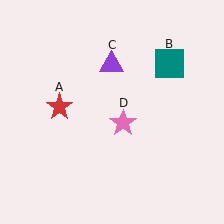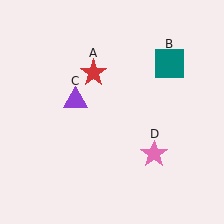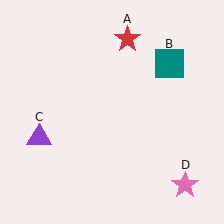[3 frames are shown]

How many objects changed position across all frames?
3 objects changed position: red star (object A), purple triangle (object C), pink star (object D).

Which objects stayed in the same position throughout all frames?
Teal square (object B) remained stationary.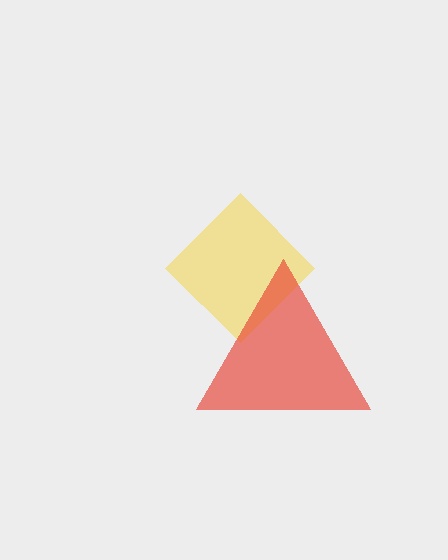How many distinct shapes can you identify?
There are 2 distinct shapes: a yellow diamond, a red triangle.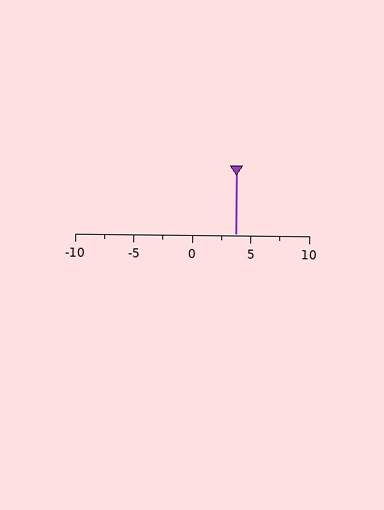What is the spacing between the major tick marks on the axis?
The major ticks are spaced 5 apart.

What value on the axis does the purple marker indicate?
The marker indicates approximately 3.8.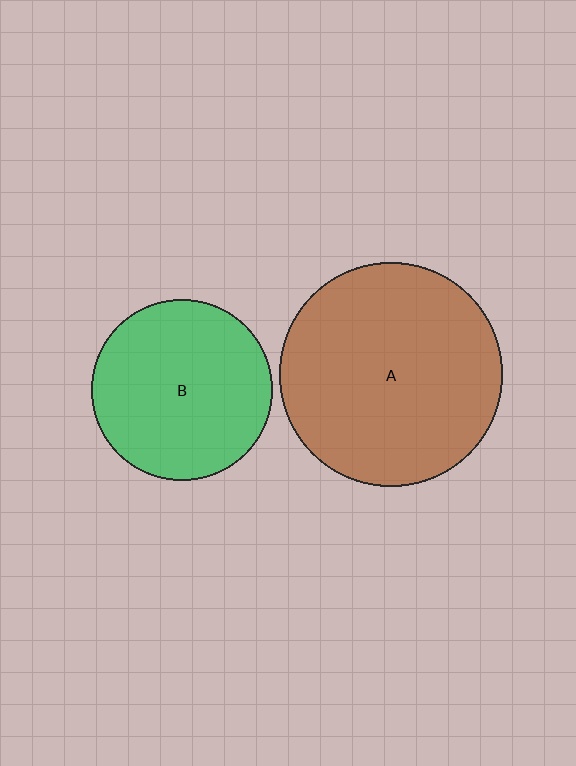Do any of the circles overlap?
No, none of the circles overlap.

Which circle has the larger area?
Circle A (brown).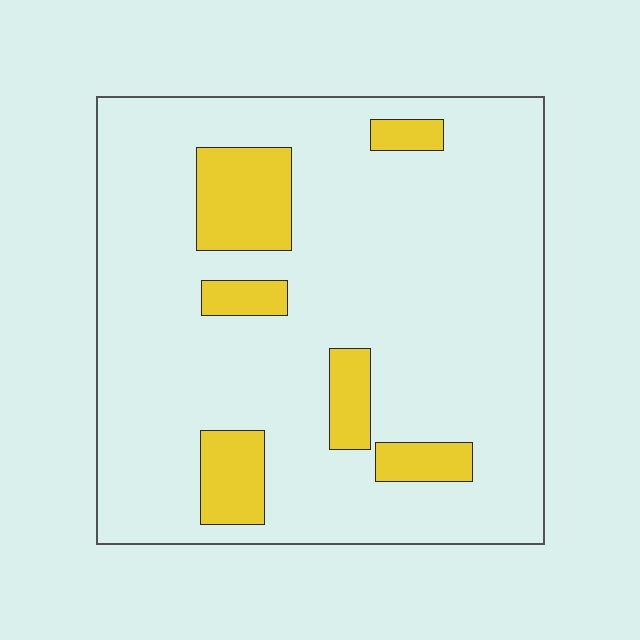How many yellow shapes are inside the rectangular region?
6.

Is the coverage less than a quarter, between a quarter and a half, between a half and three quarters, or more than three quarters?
Less than a quarter.